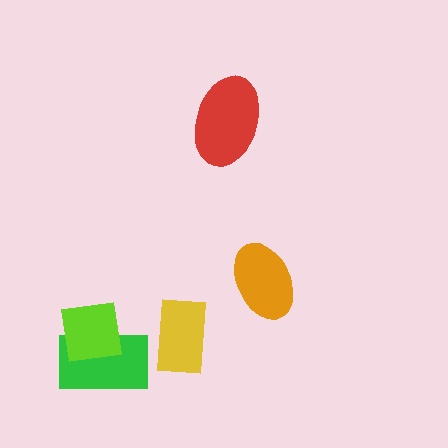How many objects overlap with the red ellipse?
0 objects overlap with the red ellipse.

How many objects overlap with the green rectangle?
1 object overlaps with the green rectangle.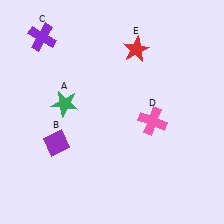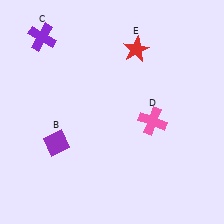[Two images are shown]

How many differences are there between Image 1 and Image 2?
There is 1 difference between the two images.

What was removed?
The green star (A) was removed in Image 2.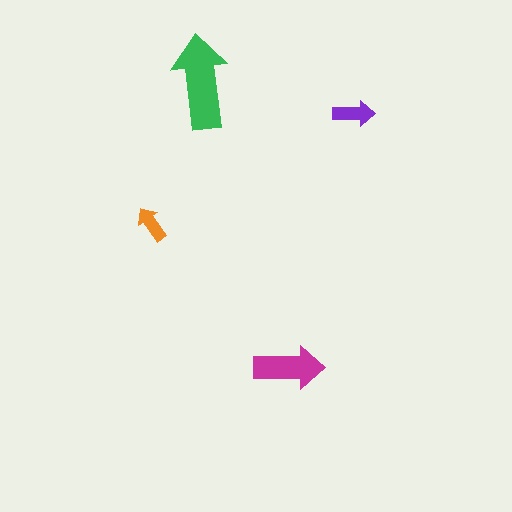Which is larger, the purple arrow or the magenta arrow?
The magenta one.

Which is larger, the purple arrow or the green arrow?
The green one.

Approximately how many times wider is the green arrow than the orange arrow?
About 2.5 times wider.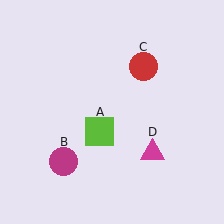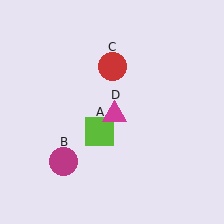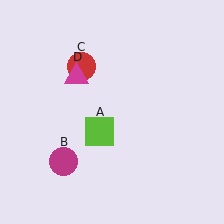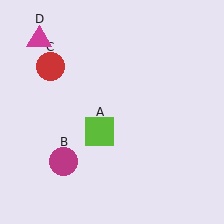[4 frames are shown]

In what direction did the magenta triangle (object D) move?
The magenta triangle (object D) moved up and to the left.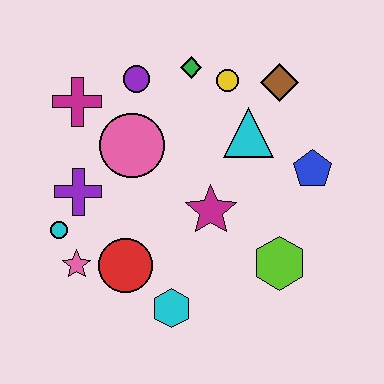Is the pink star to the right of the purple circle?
No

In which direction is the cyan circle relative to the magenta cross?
The cyan circle is below the magenta cross.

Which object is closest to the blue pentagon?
The cyan triangle is closest to the blue pentagon.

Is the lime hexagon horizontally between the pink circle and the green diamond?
No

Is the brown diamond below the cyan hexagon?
No